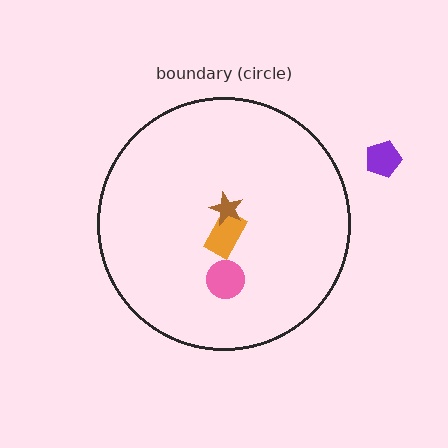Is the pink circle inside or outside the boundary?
Inside.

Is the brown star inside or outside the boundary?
Inside.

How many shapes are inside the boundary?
3 inside, 1 outside.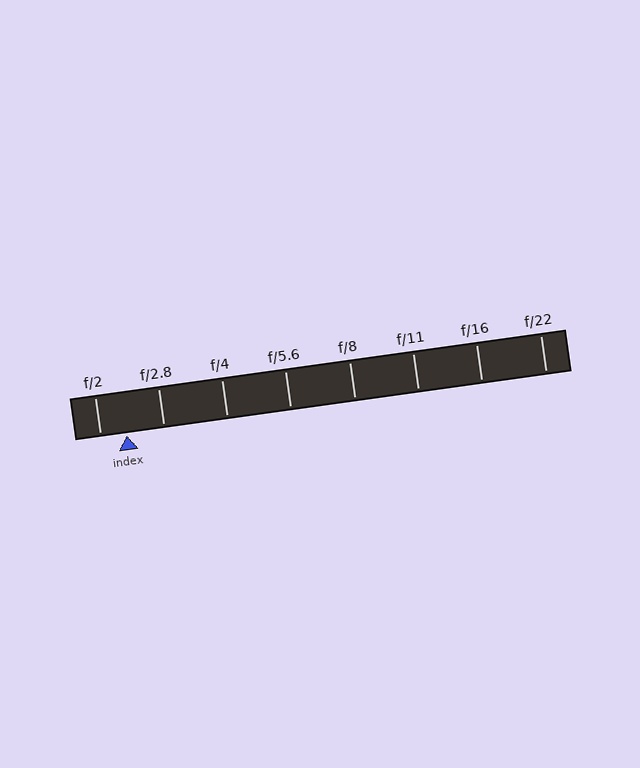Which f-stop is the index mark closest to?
The index mark is closest to f/2.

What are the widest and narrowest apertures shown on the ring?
The widest aperture shown is f/2 and the narrowest is f/22.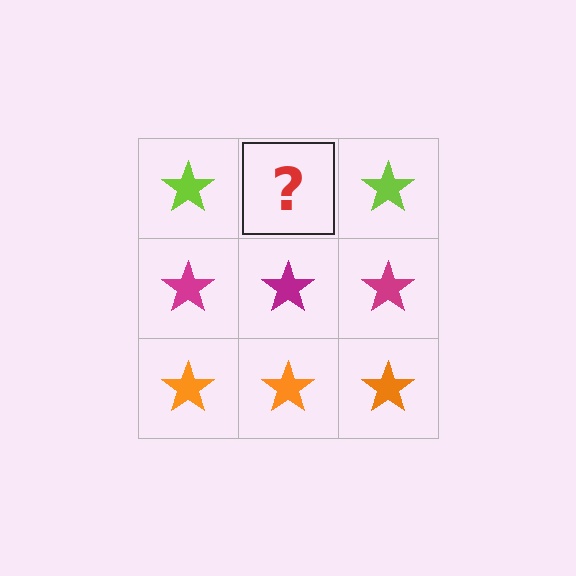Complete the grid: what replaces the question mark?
The question mark should be replaced with a lime star.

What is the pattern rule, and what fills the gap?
The rule is that each row has a consistent color. The gap should be filled with a lime star.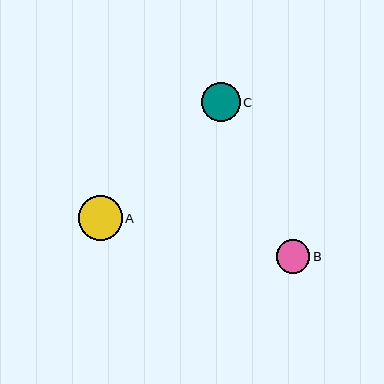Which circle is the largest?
Circle A is the largest with a size of approximately 44 pixels.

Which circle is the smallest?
Circle B is the smallest with a size of approximately 33 pixels.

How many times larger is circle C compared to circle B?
Circle C is approximately 1.2 times the size of circle B.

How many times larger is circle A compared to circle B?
Circle A is approximately 1.3 times the size of circle B.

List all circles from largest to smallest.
From largest to smallest: A, C, B.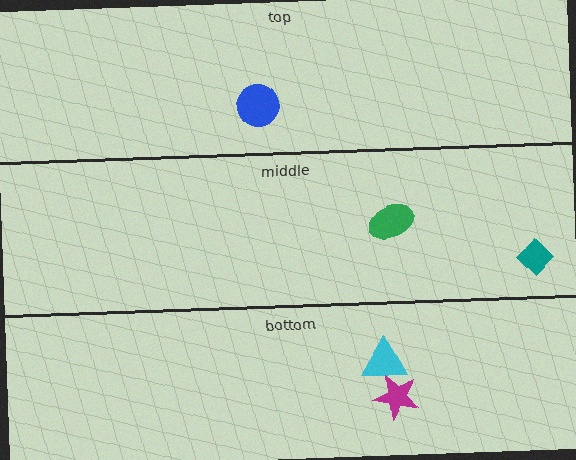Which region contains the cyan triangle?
The bottom region.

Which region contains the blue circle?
The top region.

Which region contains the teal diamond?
The middle region.